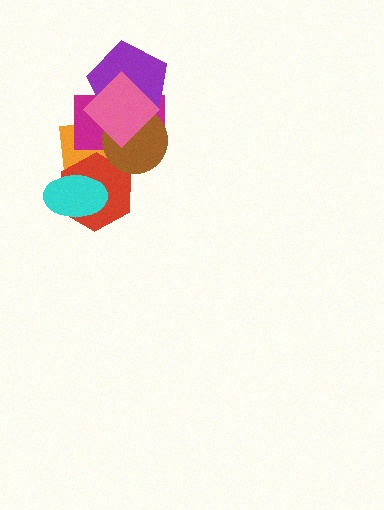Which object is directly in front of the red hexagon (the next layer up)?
The magenta rectangle is directly in front of the red hexagon.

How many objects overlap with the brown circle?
5 objects overlap with the brown circle.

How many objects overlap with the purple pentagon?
3 objects overlap with the purple pentagon.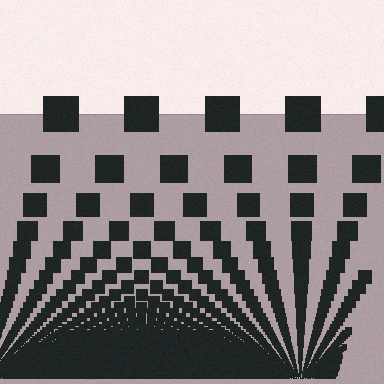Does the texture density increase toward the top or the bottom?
Density increases toward the bottom.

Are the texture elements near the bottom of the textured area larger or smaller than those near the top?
Smaller. The gradient is inverted — elements near the bottom are smaller and denser.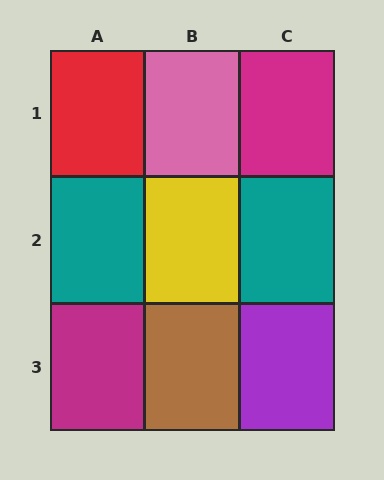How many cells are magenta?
2 cells are magenta.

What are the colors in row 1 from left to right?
Red, pink, magenta.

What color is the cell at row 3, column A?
Magenta.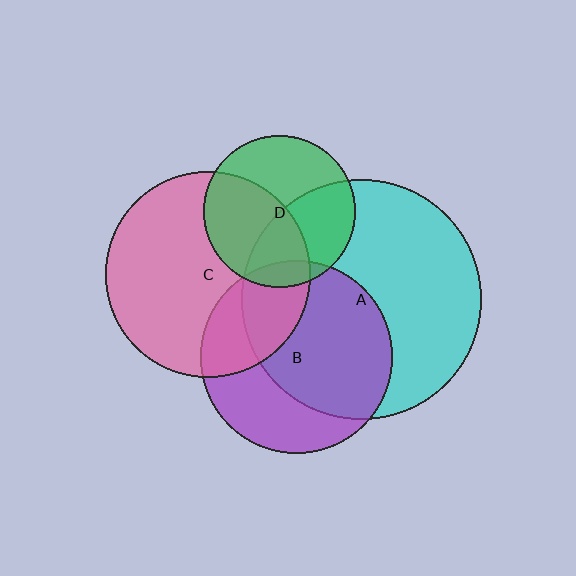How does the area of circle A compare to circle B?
Approximately 1.5 times.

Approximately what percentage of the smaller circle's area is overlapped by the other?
Approximately 50%.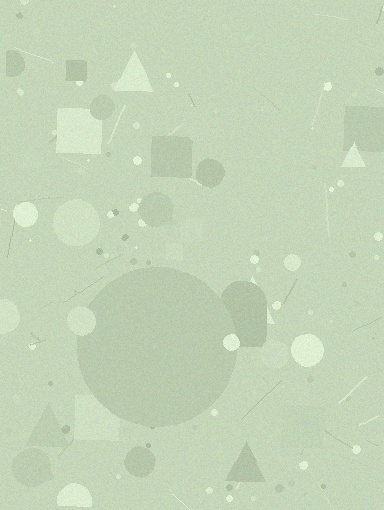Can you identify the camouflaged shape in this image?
The camouflaged shape is a circle.